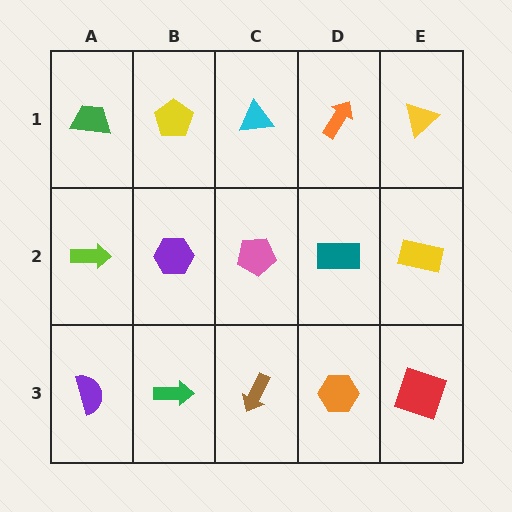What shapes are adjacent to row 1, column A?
A lime arrow (row 2, column A), a yellow pentagon (row 1, column B).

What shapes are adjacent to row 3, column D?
A teal rectangle (row 2, column D), a brown arrow (row 3, column C), a red square (row 3, column E).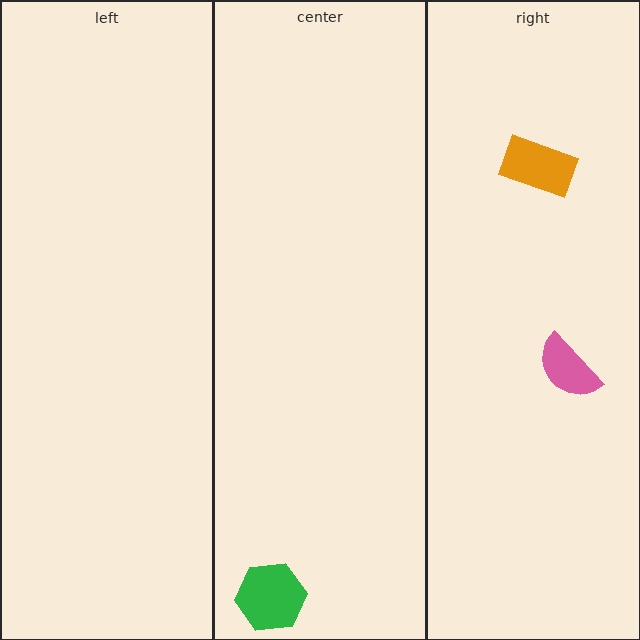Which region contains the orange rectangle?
The right region.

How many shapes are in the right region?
2.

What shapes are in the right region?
The pink semicircle, the orange rectangle.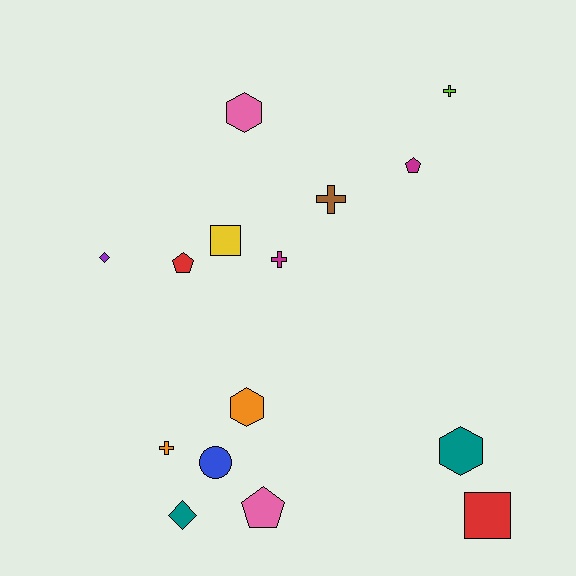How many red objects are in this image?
There are 2 red objects.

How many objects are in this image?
There are 15 objects.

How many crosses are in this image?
There are 4 crosses.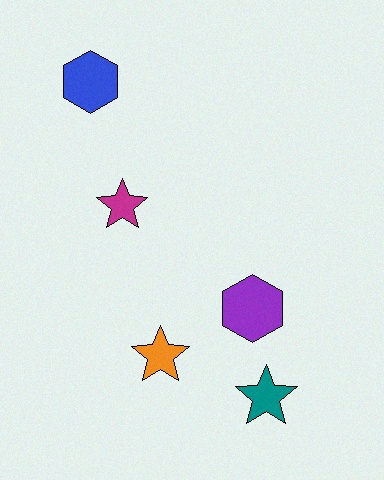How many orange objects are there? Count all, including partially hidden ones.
There is 1 orange object.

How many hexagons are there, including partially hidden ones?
There are 2 hexagons.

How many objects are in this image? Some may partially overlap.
There are 5 objects.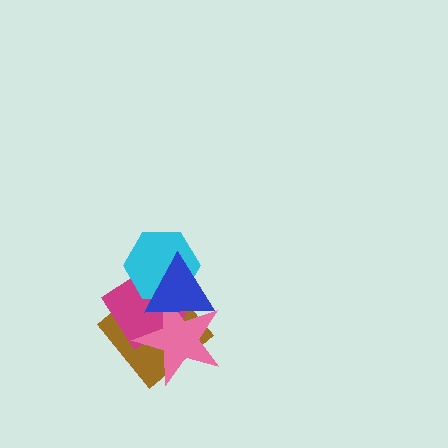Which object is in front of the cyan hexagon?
The blue triangle is in front of the cyan hexagon.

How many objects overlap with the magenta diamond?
4 objects overlap with the magenta diamond.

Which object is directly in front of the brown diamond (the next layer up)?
The magenta diamond is directly in front of the brown diamond.